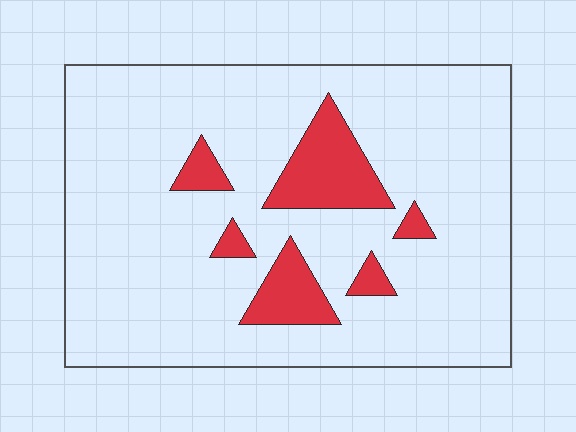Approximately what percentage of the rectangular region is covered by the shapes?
Approximately 15%.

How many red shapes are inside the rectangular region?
6.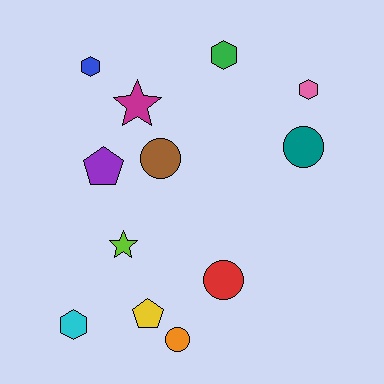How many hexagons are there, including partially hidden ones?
There are 4 hexagons.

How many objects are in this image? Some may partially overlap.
There are 12 objects.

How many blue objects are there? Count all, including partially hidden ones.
There is 1 blue object.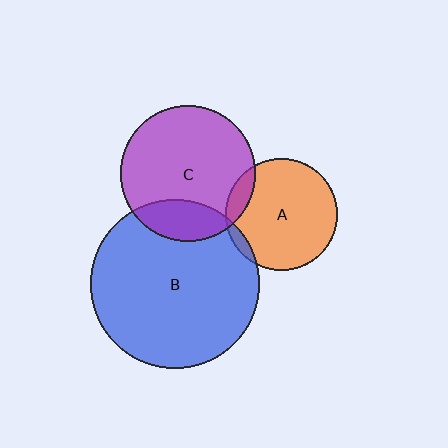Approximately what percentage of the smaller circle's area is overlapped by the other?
Approximately 10%.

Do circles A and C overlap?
Yes.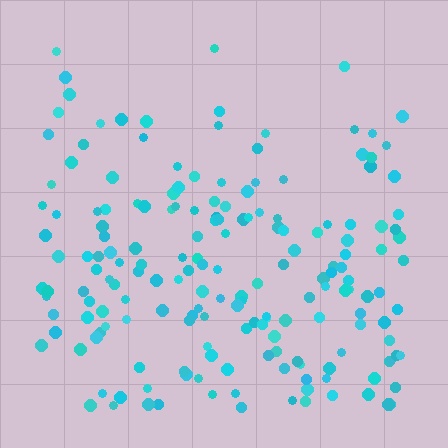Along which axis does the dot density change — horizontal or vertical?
Vertical.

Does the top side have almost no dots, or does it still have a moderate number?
Still a moderate number, just noticeably fewer than the bottom.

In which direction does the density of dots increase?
From top to bottom, with the bottom side densest.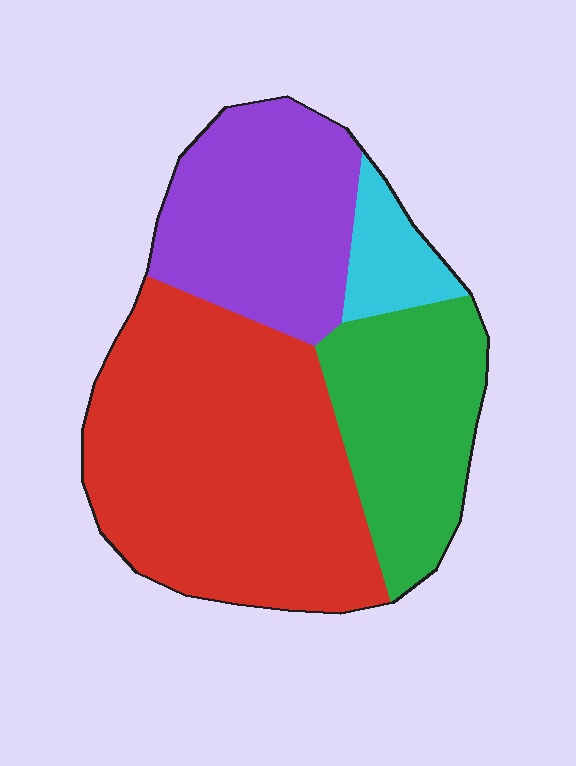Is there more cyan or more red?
Red.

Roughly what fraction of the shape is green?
Green covers around 20% of the shape.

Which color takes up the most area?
Red, at roughly 45%.